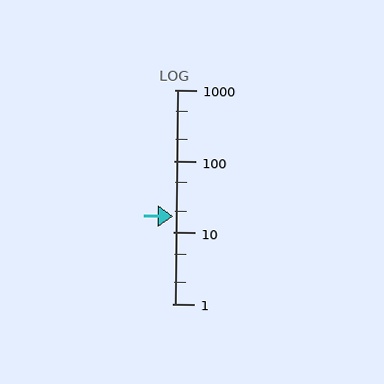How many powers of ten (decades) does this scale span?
The scale spans 3 decades, from 1 to 1000.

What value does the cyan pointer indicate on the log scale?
The pointer indicates approximately 17.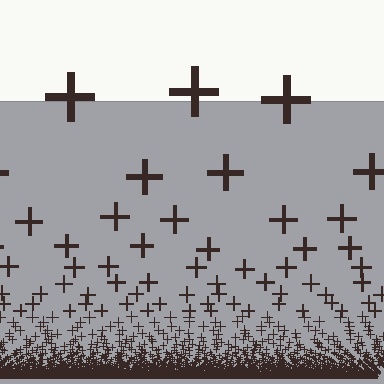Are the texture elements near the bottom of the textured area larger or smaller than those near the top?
Smaller. The gradient is inverted — elements near the bottom are smaller and denser.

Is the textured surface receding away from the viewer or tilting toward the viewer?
The surface appears to tilt toward the viewer. Texture elements get larger and sparser toward the top.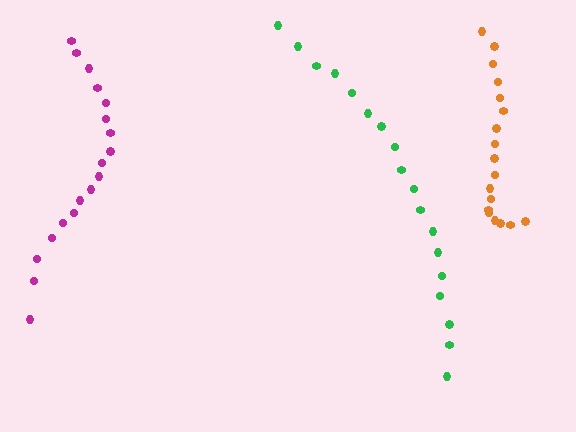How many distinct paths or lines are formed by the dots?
There are 3 distinct paths.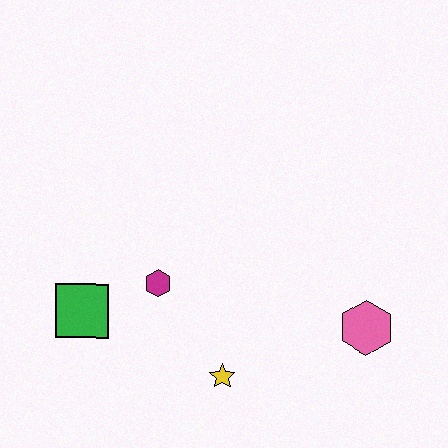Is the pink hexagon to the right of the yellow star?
Yes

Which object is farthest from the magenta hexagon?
The pink hexagon is farthest from the magenta hexagon.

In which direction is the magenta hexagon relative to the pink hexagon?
The magenta hexagon is to the left of the pink hexagon.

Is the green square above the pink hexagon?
Yes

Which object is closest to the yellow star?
The magenta hexagon is closest to the yellow star.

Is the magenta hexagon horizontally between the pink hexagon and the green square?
Yes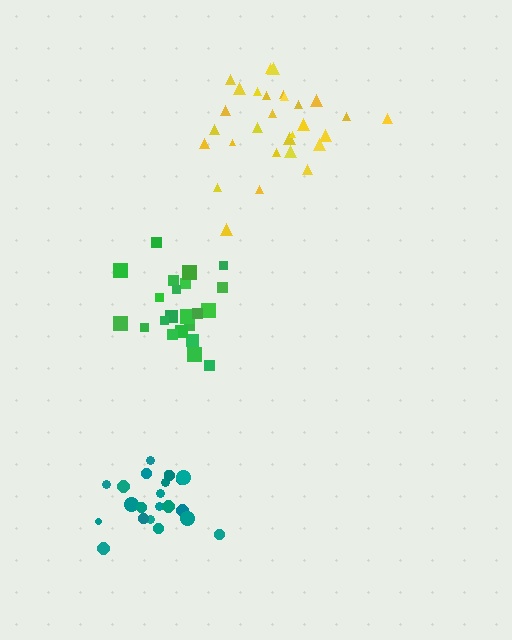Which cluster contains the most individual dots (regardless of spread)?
Yellow (29).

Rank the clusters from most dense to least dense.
green, teal, yellow.